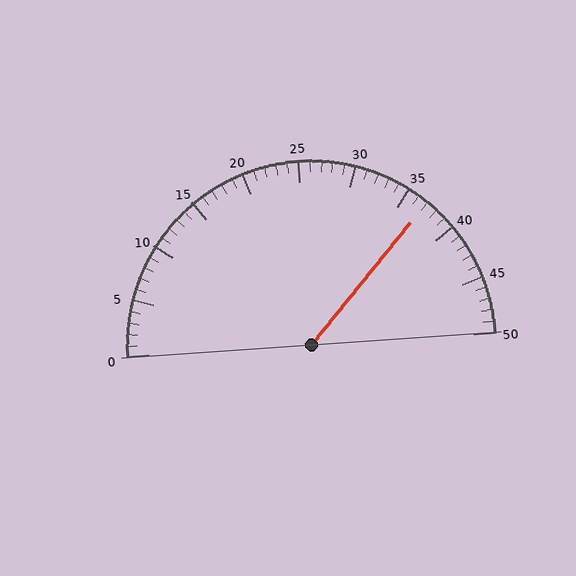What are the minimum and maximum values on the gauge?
The gauge ranges from 0 to 50.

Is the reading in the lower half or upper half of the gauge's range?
The reading is in the upper half of the range (0 to 50).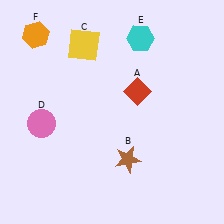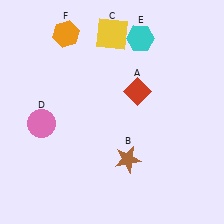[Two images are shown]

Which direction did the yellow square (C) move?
The yellow square (C) moved right.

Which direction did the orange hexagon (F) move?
The orange hexagon (F) moved right.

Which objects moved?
The objects that moved are: the yellow square (C), the orange hexagon (F).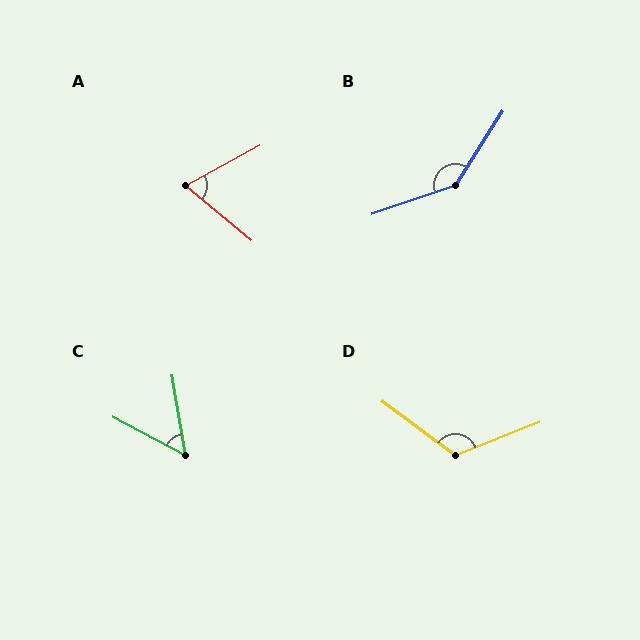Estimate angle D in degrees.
Approximately 122 degrees.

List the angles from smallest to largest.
C (53°), A (68°), D (122°), B (141°).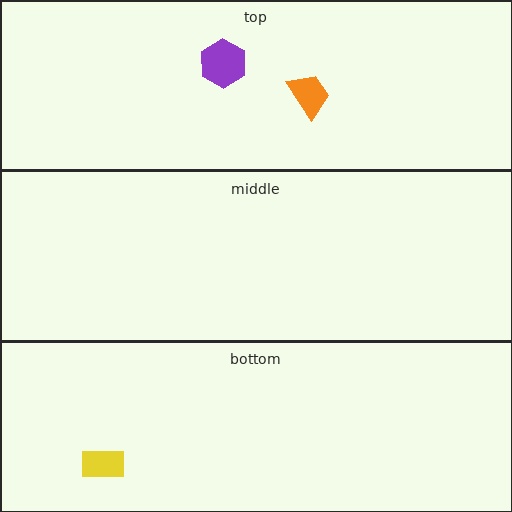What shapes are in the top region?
The orange trapezoid, the purple hexagon.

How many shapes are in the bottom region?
1.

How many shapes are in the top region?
2.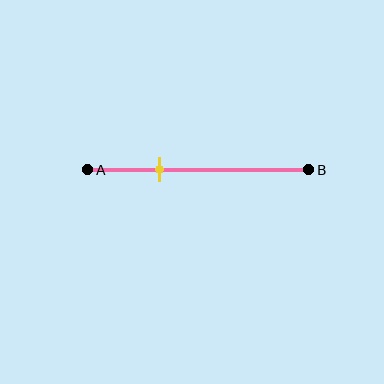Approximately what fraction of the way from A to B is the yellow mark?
The yellow mark is approximately 35% of the way from A to B.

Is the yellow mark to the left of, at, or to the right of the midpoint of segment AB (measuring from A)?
The yellow mark is to the left of the midpoint of segment AB.